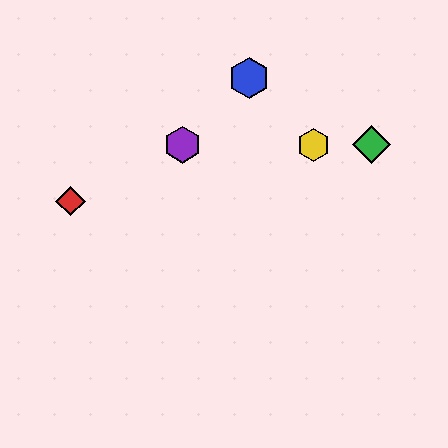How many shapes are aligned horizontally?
3 shapes (the green diamond, the yellow hexagon, the purple hexagon) are aligned horizontally.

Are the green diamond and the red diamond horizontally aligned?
No, the green diamond is at y≈145 and the red diamond is at y≈201.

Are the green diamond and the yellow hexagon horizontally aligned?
Yes, both are at y≈145.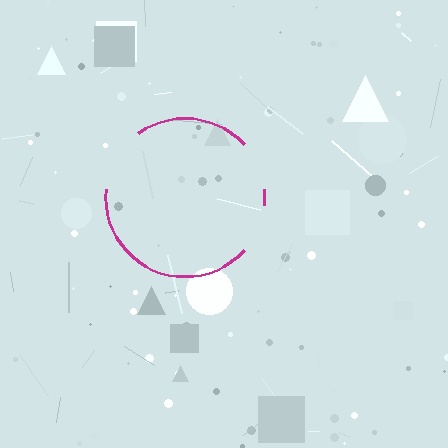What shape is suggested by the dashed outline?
The dashed outline suggests a circle.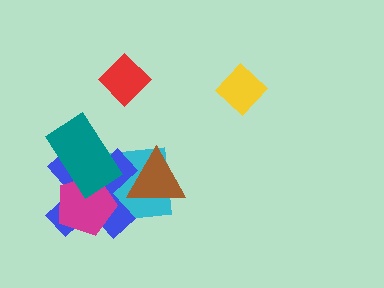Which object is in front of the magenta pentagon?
The teal rectangle is in front of the magenta pentagon.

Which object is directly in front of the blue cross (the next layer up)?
The magenta pentagon is directly in front of the blue cross.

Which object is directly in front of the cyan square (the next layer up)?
The blue cross is directly in front of the cyan square.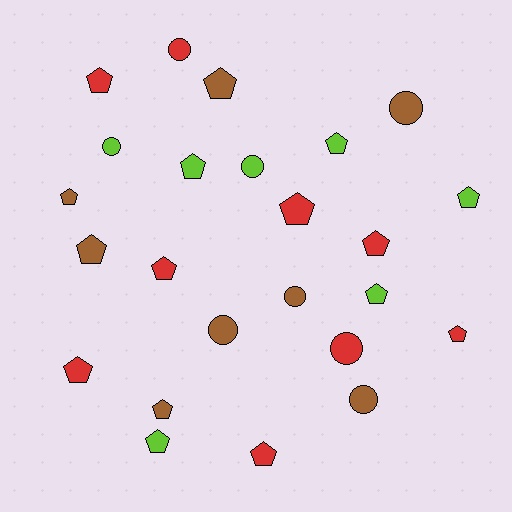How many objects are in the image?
There are 24 objects.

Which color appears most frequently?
Red, with 9 objects.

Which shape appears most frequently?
Pentagon, with 16 objects.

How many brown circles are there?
There are 4 brown circles.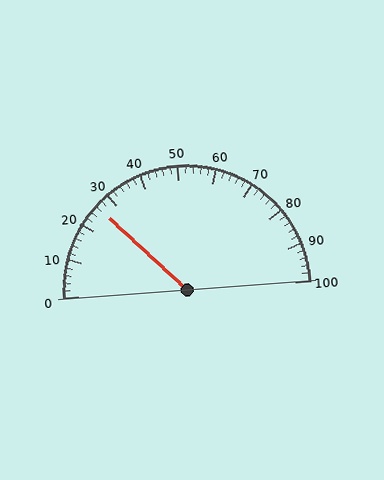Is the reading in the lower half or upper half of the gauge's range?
The reading is in the lower half of the range (0 to 100).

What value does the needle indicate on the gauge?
The needle indicates approximately 26.